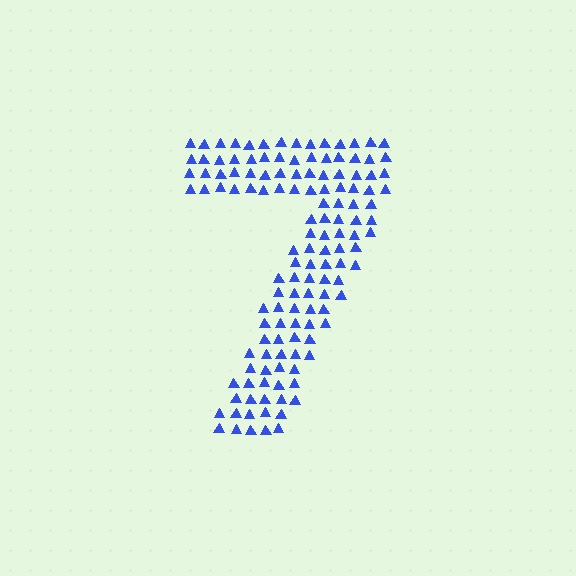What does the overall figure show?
The overall figure shows the digit 7.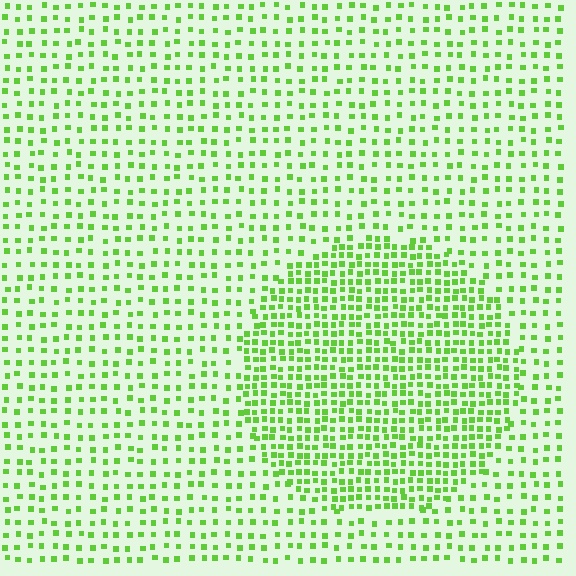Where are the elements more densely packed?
The elements are more densely packed inside the circle boundary.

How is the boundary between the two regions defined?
The boundary is defined by a change in element density (approximately 2.0x ratio). All elements are the same color, size, and shape.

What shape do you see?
I see a circle.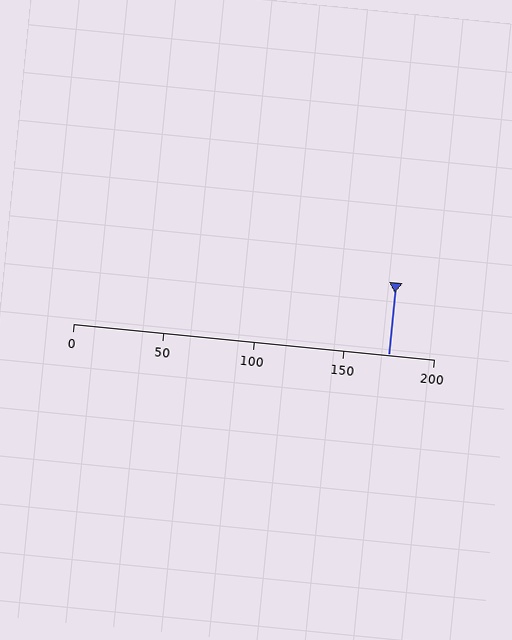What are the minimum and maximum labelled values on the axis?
The axis runs from 0 to 200.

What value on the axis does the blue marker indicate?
The marker indicates approximately 175.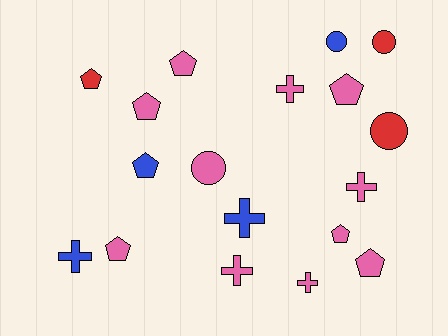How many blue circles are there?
There is 1 blue circle.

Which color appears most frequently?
Pink, with 11 objects.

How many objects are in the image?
There are 18 objects.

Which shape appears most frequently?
Pentagon, with 8 objects.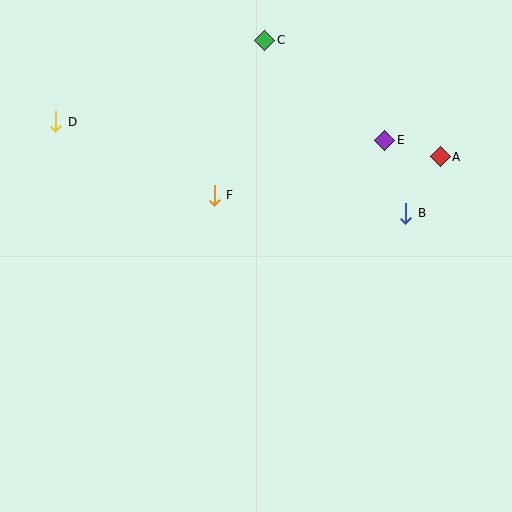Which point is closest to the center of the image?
Point F at (214, 195) is closest to the center.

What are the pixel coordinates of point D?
Point D is at (56, 122).